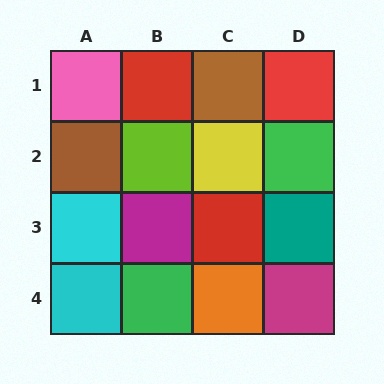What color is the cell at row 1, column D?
Red.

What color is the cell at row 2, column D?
Green.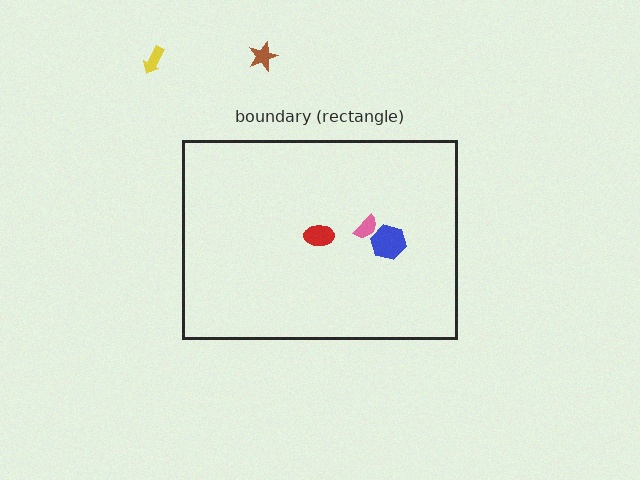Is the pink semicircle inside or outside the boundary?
Inside.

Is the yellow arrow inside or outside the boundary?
Outside.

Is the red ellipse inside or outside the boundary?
Inside.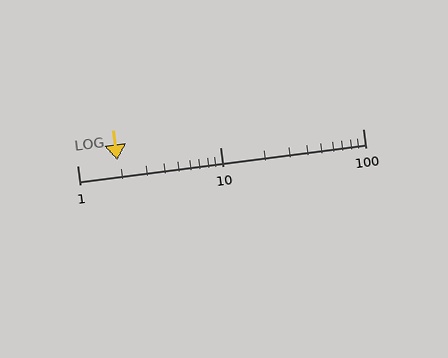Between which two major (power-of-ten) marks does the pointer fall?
The pointer is between 1 and 10.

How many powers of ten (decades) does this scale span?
The scale spans 2 decades, from 1 to 100.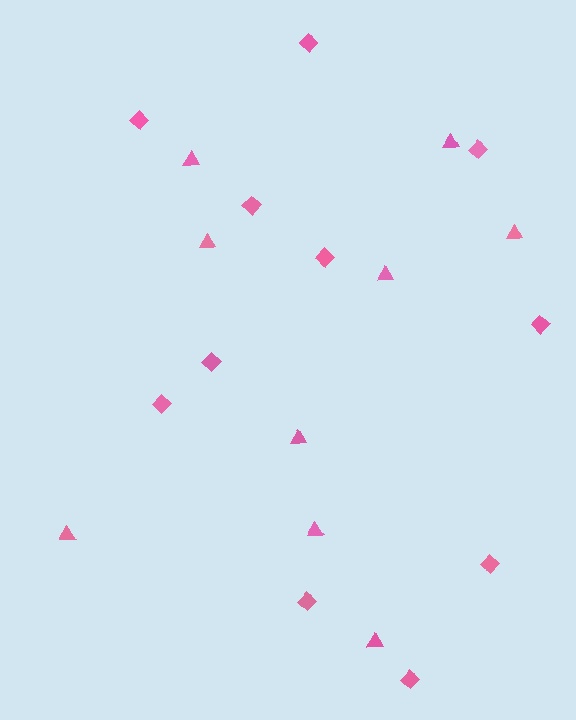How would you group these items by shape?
There are 2 groups: one group of triangles (9) and one group of diamonds (11).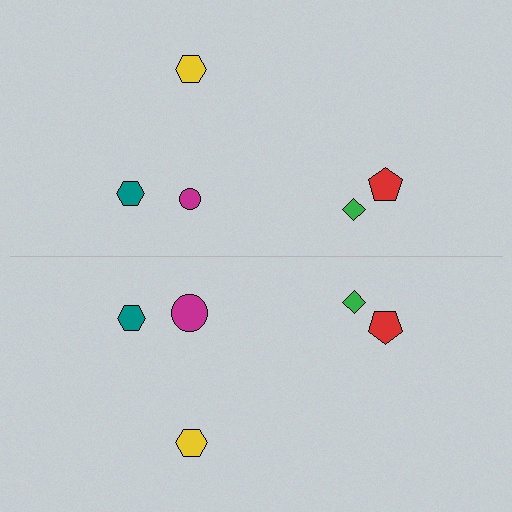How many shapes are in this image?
There are 10 shapes in this image.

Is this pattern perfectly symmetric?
No, the pattern is not perfectly symmetric. The magenta circle on the bottom side has a different size than its mirror counterpart.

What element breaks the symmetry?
The magenta circle on the bottom side has a different size than its mirror counterpart.